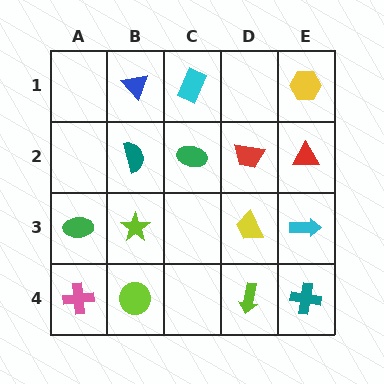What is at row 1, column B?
A blue triangle.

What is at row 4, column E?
A teal cross.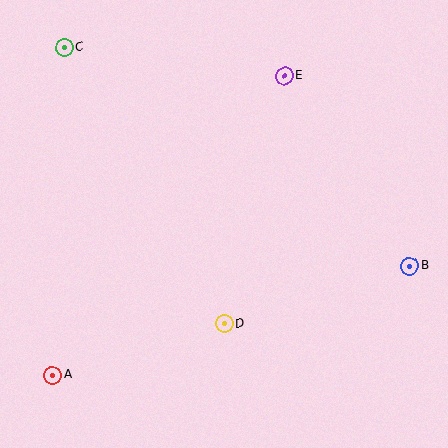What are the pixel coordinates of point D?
Point D is at (224, 324).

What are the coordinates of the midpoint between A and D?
The midpoint between A and D is at (138, 350).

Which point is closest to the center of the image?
Point D at (224, 324) is closest to the center.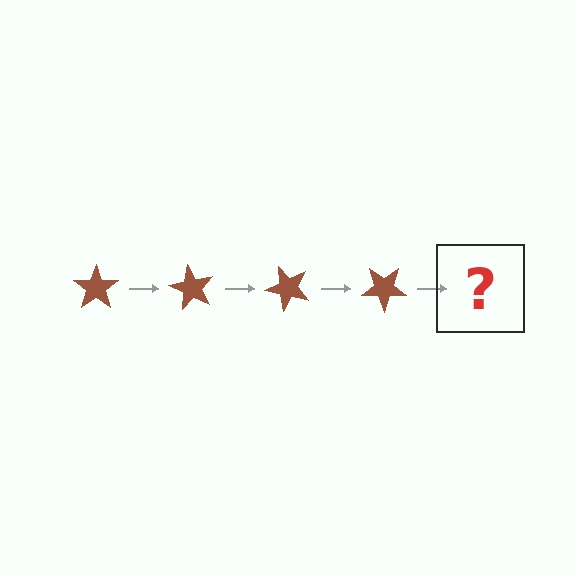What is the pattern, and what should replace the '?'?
The pattern is that the star rotates 60 degrees each step. The '?' should be a brown star rotated 240 degrees.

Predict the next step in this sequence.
The next step is a brown star rotated 240 degrees.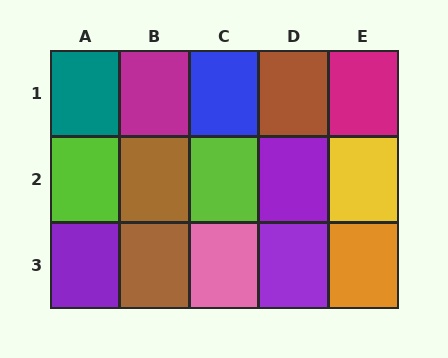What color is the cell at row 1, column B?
Magenta.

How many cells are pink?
1 cell is pink.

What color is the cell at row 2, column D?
Purple.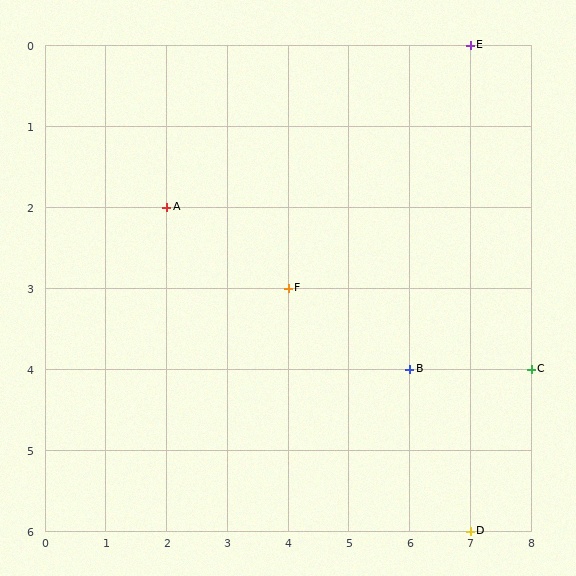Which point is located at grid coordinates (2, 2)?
Point A is at (2, 2).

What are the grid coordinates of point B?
Point B is at grid coordinates (6, 4).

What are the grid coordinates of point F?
Point F is at grid coordinates (4, 3).